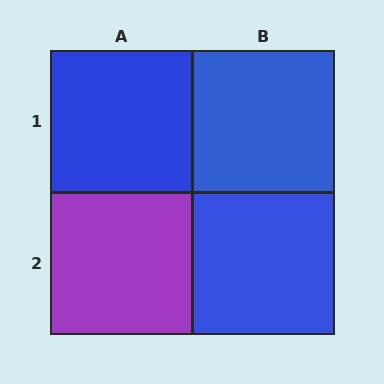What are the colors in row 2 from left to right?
Purple, blue.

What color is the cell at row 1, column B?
Blue.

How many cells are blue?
3 cells are blue.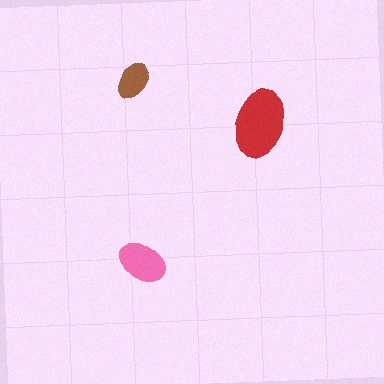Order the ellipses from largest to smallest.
the red one, the pink one, the brown one.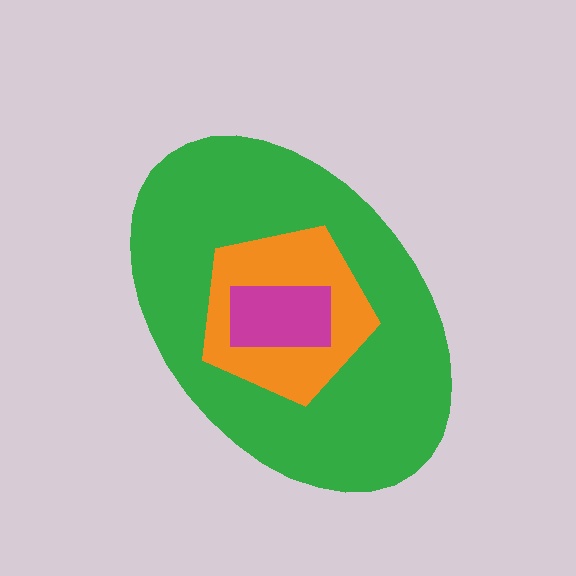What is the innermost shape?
The magenta rectangle.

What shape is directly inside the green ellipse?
The orange pentagon.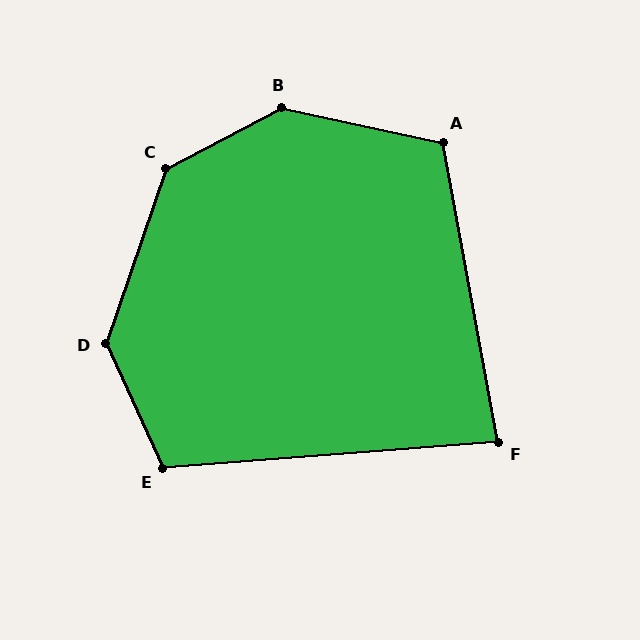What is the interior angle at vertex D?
Approximately 136 degrees (obtuse).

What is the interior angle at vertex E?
Approximately 110 degrees (obtuse).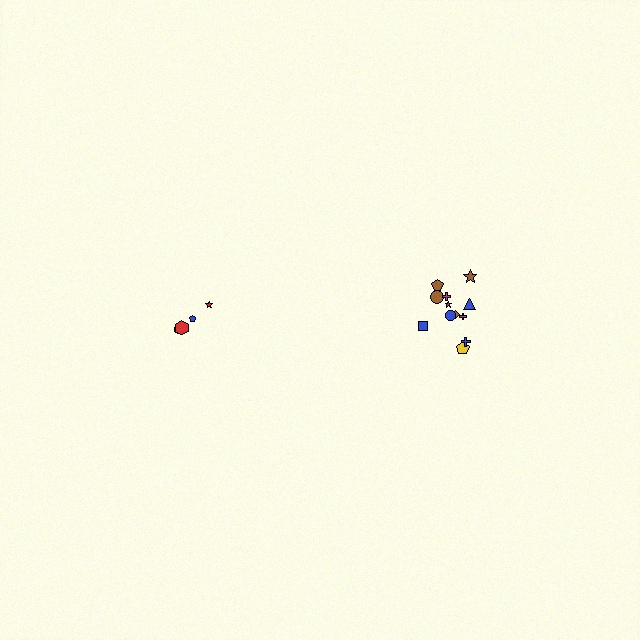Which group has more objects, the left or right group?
The right group.